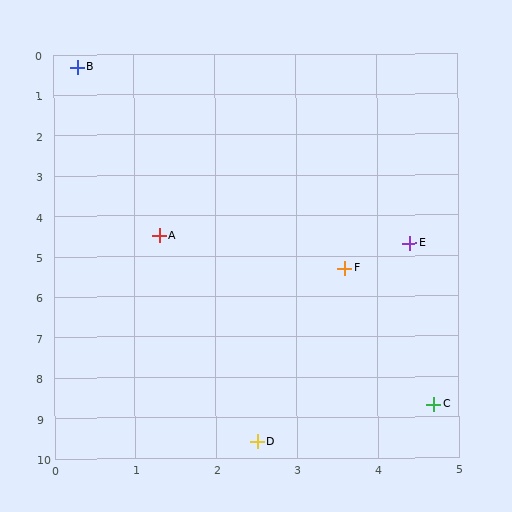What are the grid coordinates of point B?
Point B is at approximately (0.3, 0.3).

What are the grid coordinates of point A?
Point A is at approximately (1.3, 4.5).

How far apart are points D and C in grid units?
Points D and C are about 2.4 grid units apart.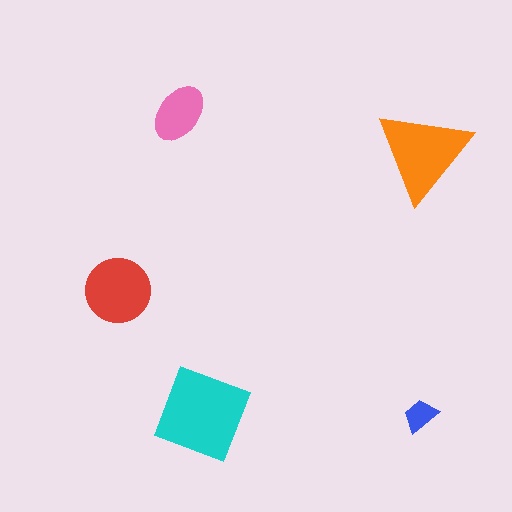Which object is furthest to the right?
The orange triangle is rightmost.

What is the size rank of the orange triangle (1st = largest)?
2nd.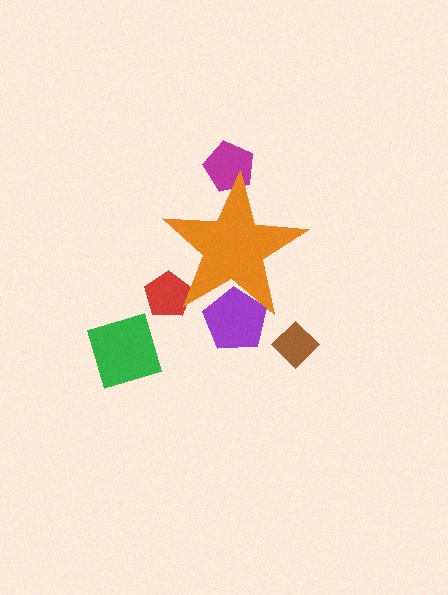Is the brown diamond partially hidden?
No, the brown diamond is fully visible.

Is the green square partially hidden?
No, the green square is fully visible.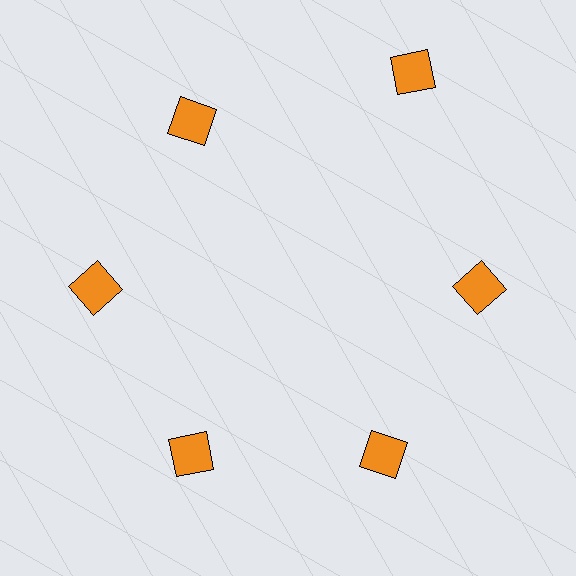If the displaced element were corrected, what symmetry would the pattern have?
It would have 6-fold rotational symmetry — the pattern would map onto itself every 60 degrees.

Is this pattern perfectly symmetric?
No. The 6 orange squares are arranged in a ring, but one element near the 1 o'clock position is pushed outward from the center, breaking the 6-fold rotational symmetry.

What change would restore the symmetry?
The symmetry would be restored by moving it inward, back onto the ring so that all 6 squares sit at equal angles and equal distance from the center.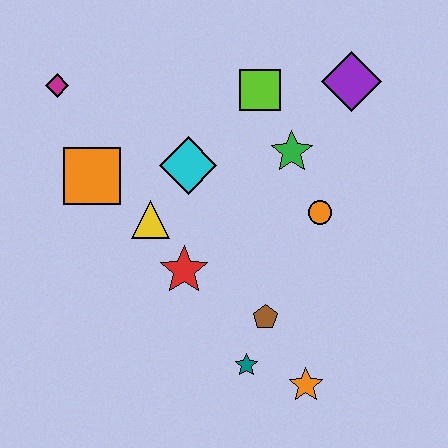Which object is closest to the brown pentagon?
The teal star is closest to the brown pentagon.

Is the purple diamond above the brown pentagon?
Yes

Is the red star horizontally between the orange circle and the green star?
No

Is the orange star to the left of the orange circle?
Yes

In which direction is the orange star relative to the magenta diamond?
The orange star is below the magenta diamond.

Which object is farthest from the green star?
The magenta diamond is farthest from the green star.